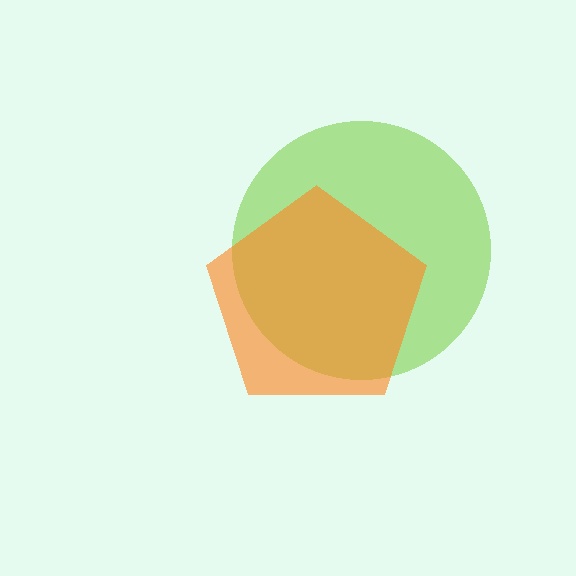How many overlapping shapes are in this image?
There are 2 overlapping shapes in the image.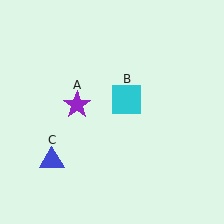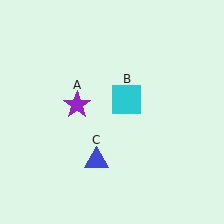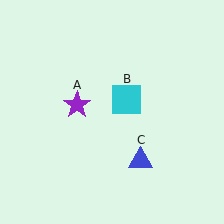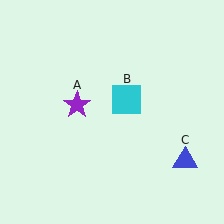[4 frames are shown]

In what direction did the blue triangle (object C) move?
The blue triangle (object C) moved right.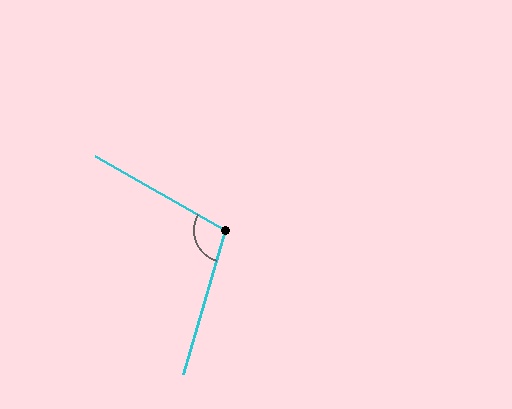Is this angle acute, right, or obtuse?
It is obtuse.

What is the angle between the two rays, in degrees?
Approximately 104 degrees.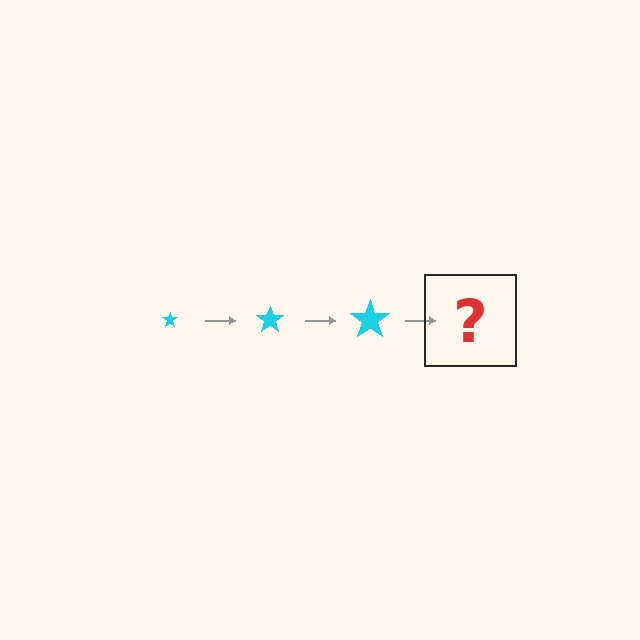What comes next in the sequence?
The next element should be a cyan star, larger than the previous one.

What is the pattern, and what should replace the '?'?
The pattern is that the star gets progressively larger each step. The '?' should be a cyan star, larger than the previous one.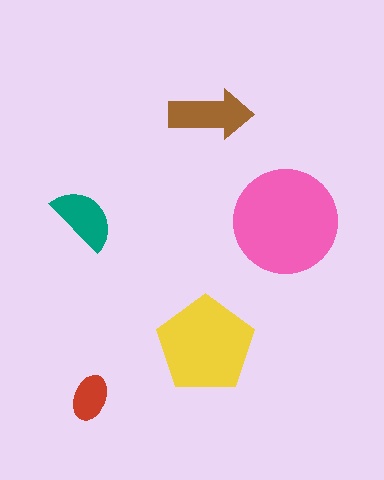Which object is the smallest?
The red ellipse.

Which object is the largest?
The pink circle.